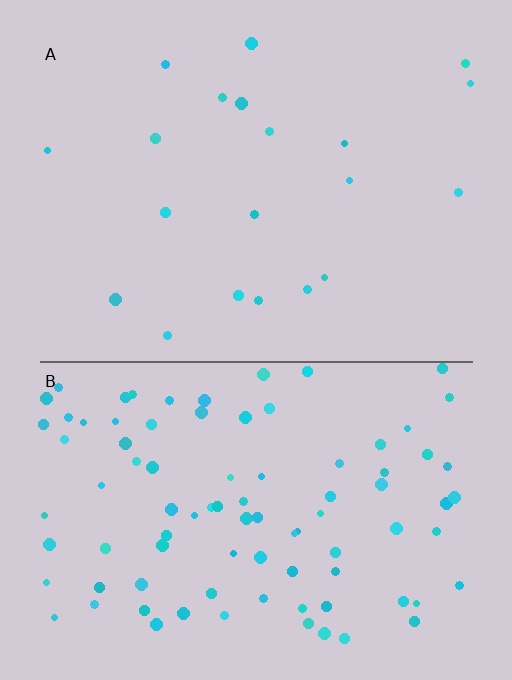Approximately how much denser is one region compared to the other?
Approximately 4.5× — region B over region A.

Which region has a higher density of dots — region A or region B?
B (the bottom).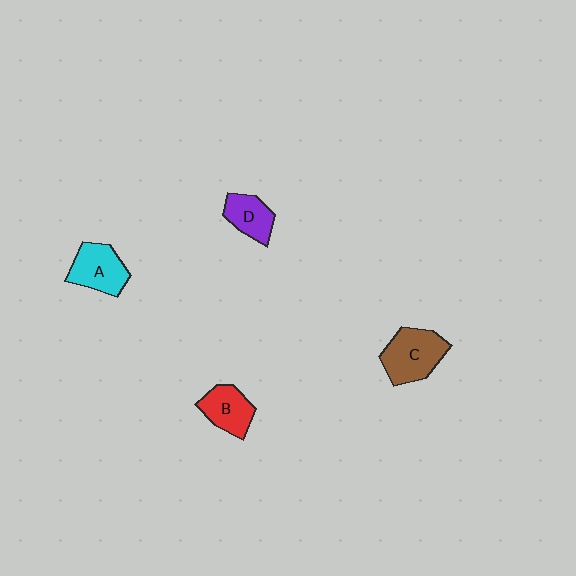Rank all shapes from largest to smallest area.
From largest to smallest: C (brown), A (cyan), B (red), D (purple).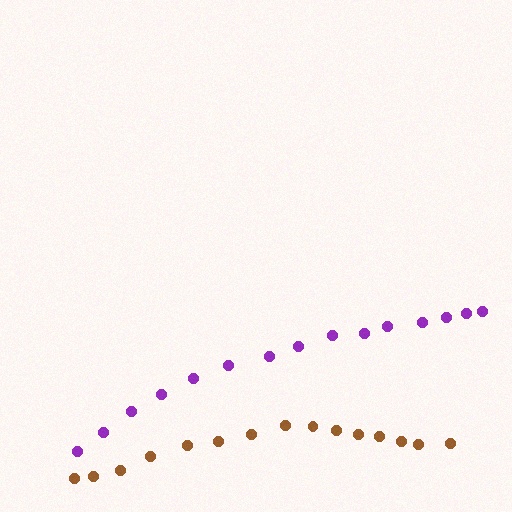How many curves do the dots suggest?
There are 2 distinct paths.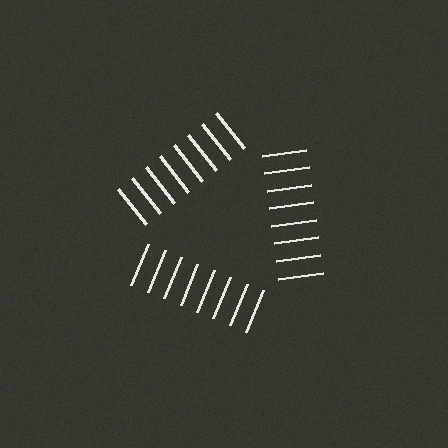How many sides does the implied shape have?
3 sides — the line-ends trace a triangle.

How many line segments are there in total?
24 — 8 along each of the 3 edges.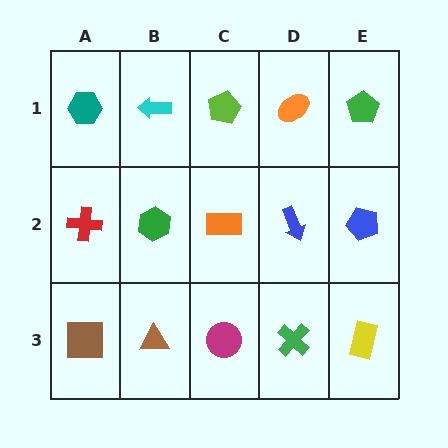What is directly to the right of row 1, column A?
A cyan arrow.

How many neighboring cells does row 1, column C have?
3.